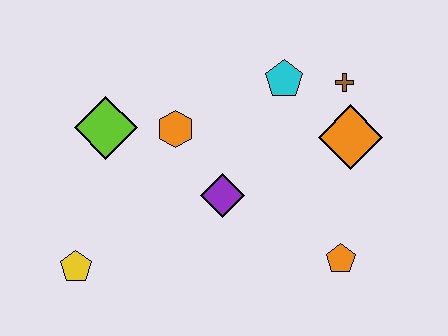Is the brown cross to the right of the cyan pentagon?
Yes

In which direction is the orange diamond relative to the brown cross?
The orange diamond is below the brown cross.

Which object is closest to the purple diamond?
The orange hexagon is closest to the purple diamond.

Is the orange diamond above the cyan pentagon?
No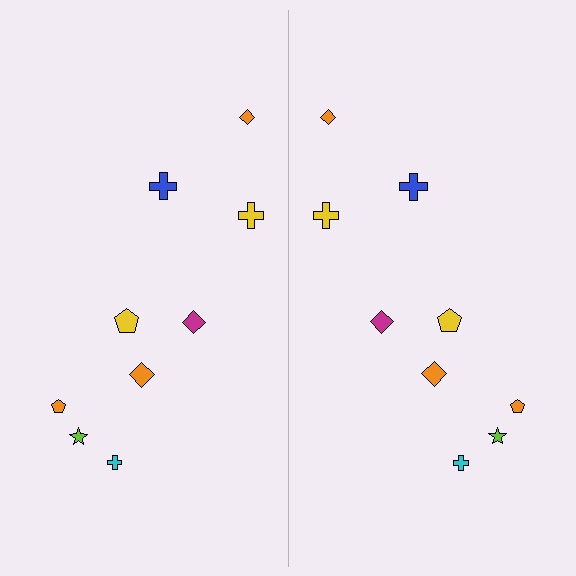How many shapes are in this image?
There are 18 shapes in this image.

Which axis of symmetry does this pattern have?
The pattern has a vertical axis of symmetry running through the center of the image.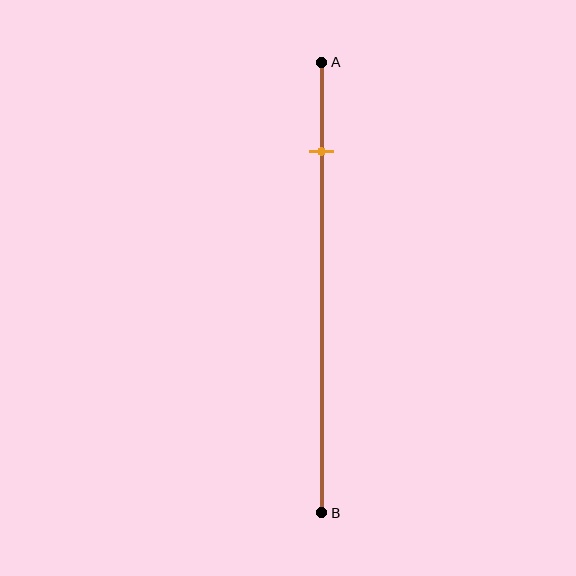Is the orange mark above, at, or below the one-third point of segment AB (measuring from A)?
The orange mark is above the one-third point of segment AB.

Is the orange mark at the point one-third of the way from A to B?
No, the mark is at about 20% from A, not at the 33% one-third point.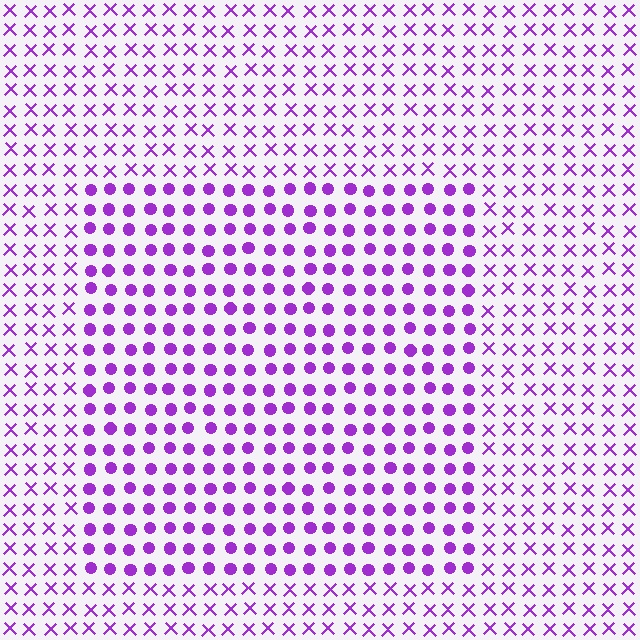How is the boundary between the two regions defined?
The boundary is defined by a change in element shape: circles inside vs. X marks outside. All elements share the same color and spacing.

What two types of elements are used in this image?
The image uses circles inside the rectangle region and X marks outside it.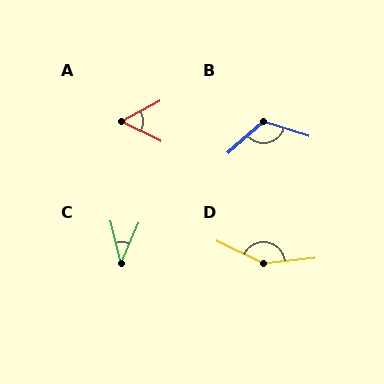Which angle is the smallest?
C, at approximately 37 degrees.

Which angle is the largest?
D, at approximately 149 degrees.